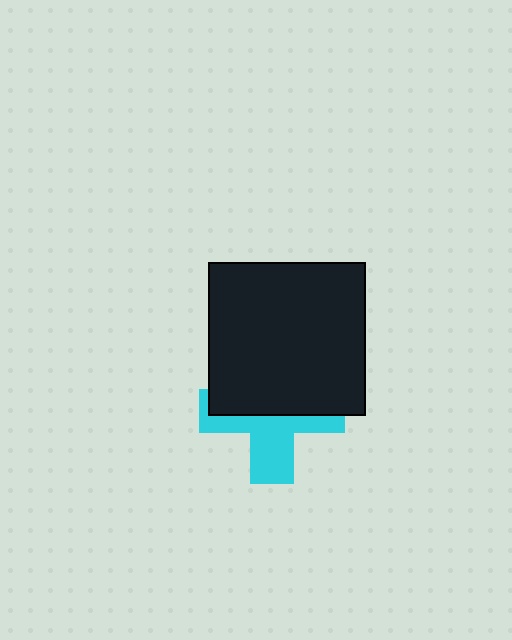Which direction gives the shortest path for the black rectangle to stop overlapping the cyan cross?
Moving up gives the shortest separation.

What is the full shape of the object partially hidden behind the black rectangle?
The partially hidden object is a cyan cross.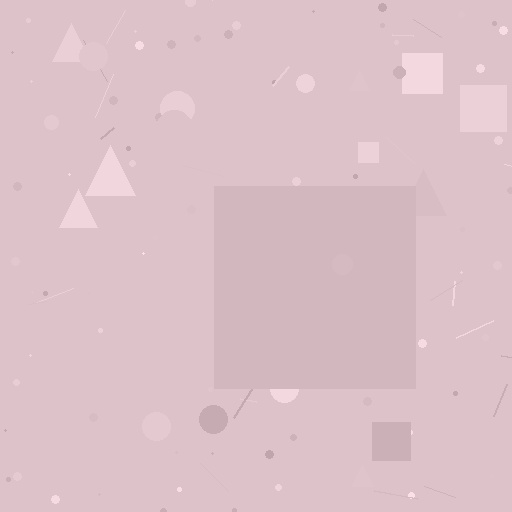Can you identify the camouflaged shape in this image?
The camouflaged shape is a square.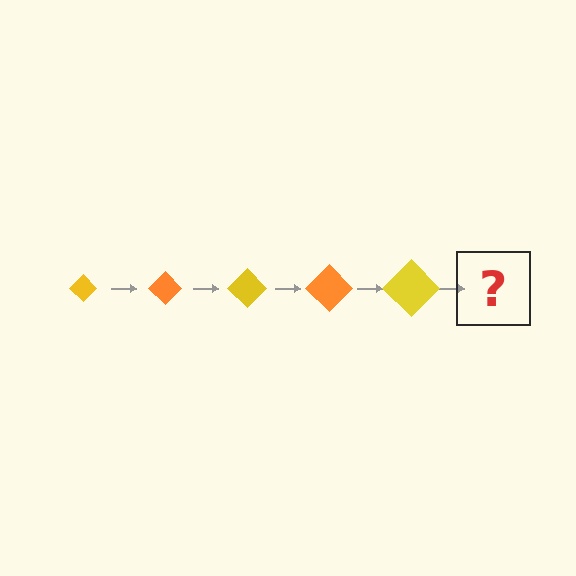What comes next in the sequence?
The next element should be an orange diamond, larger than the previous one.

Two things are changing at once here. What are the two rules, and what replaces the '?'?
The two rules are that the diamond grows larger each step and the color cycles through yellow and orange. The '?' should be an orange diamond, larger than the previous one.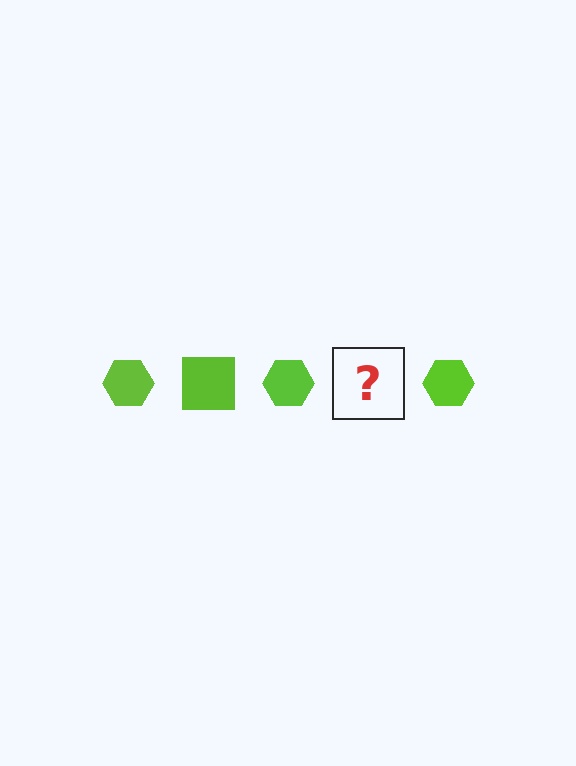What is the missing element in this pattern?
The missing element is a lime square.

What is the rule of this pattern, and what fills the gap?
The rule is that the pattern cycles through hexagon, square shapes in lime. The gap should be filled with a lime square.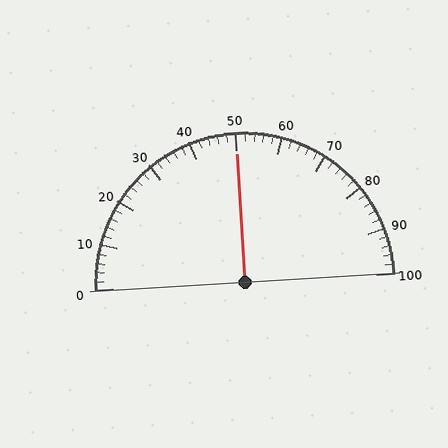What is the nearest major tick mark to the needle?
The nearest major tick mark is 50.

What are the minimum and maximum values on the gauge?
The gauge ranges from 0 to 100.